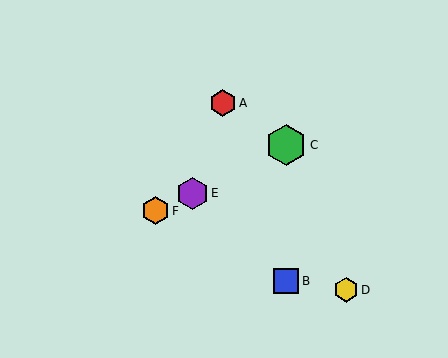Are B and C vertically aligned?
Yes, both are at x≈286.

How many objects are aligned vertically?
2 objects (B, C) are aligned vertically.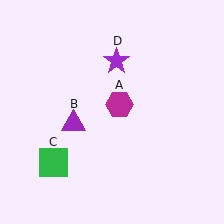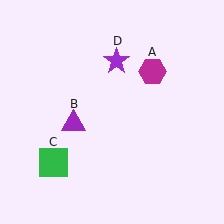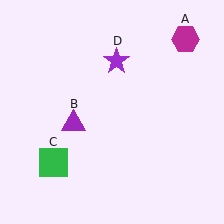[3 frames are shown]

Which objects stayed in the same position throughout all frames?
Purple triangle (object B) and green square (object C) and purple star (object D) remained stationary.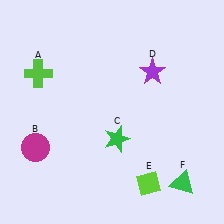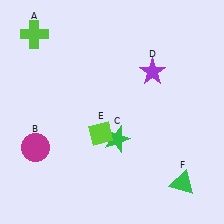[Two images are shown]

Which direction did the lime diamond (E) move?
The lime diamond (E) moved up.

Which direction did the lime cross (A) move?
The lime cross (A) moved up.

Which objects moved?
The objects that moved are: the lime cross (A), the lime diamond (E).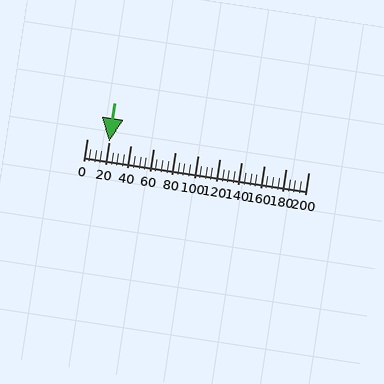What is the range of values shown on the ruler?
The ruler shows values from 0 to 200.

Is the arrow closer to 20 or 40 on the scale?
The arrow is closer to 20.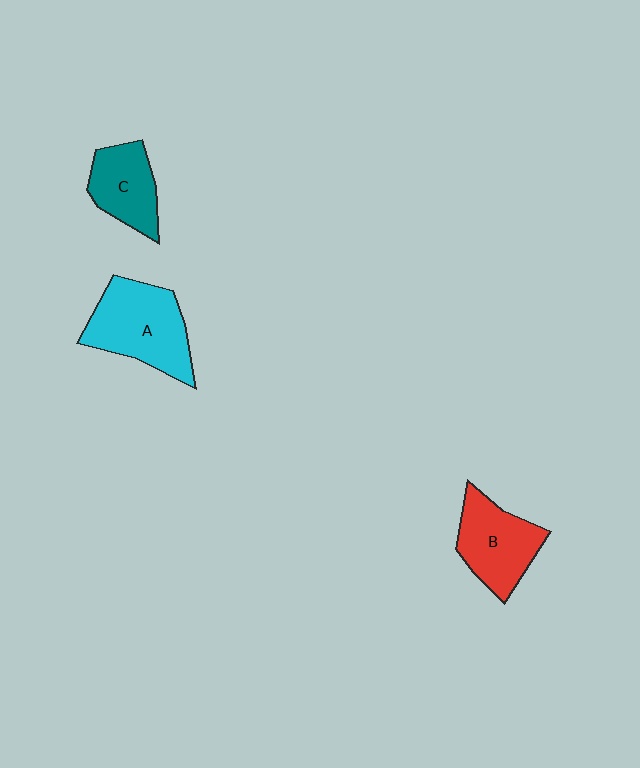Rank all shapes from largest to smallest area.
From largest to smallest: A (cyan), B (red), C (teal).